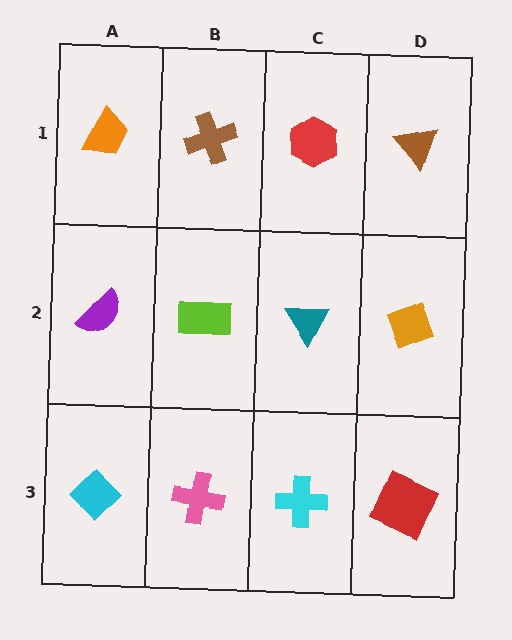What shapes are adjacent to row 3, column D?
An orange diamond (row 2, column D), a cyan cross (row 3, column C).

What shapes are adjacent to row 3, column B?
A lime rectangle (row 2, column B), a cyan diamond (row 3, column A), a cyan cross (row 3, column C).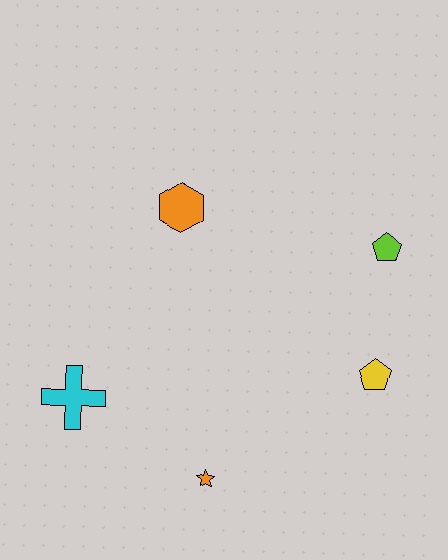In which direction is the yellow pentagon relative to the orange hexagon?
The yellow pentagon is to the right of the orange hexagon.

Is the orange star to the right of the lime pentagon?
No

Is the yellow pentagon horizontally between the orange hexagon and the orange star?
No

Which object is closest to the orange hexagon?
The lime pentagon is closest to the orange hexagon.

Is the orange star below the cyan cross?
Yes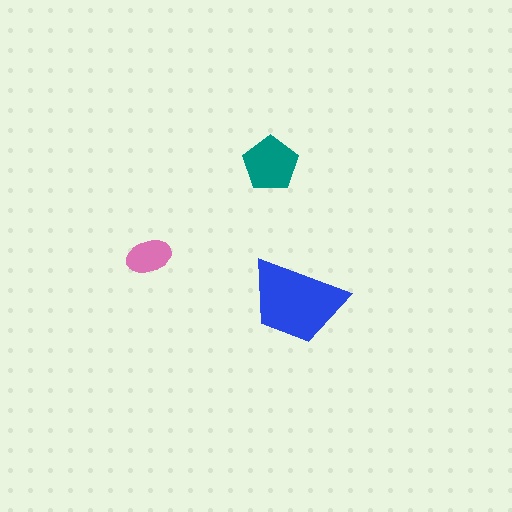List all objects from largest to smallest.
The blue trapezoid, the teal pentagon, the pink ellipse.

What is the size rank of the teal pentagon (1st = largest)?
2nd.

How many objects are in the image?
There are 3 objects in the image.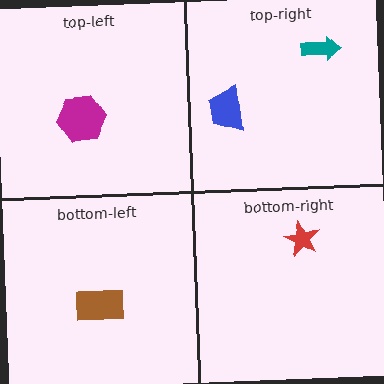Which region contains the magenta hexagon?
The top-left region.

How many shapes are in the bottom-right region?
1.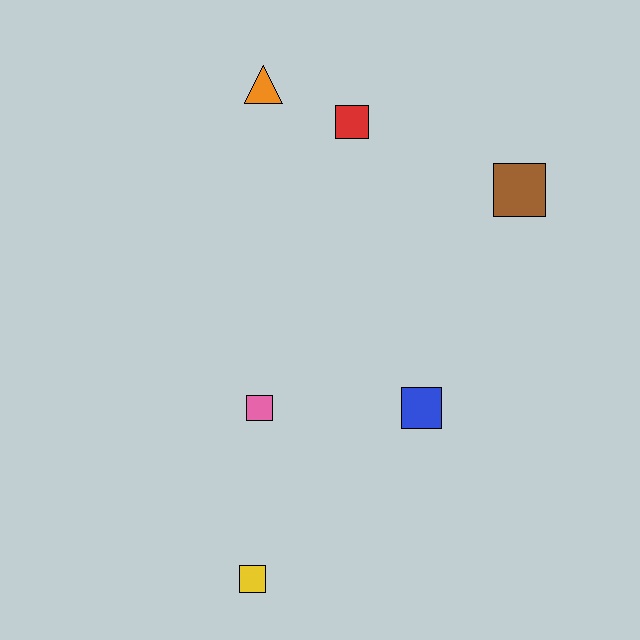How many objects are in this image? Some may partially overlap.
There are 6 objects.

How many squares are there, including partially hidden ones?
There are 5 squares.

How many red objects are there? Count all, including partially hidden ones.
There is 1 red object.